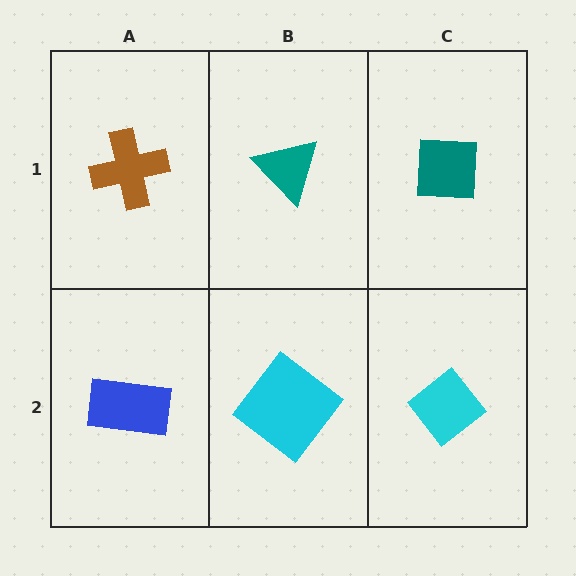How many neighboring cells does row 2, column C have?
2.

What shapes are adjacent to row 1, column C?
A cyan diamond (row 2, column C), a teal triangle (row 1, column B).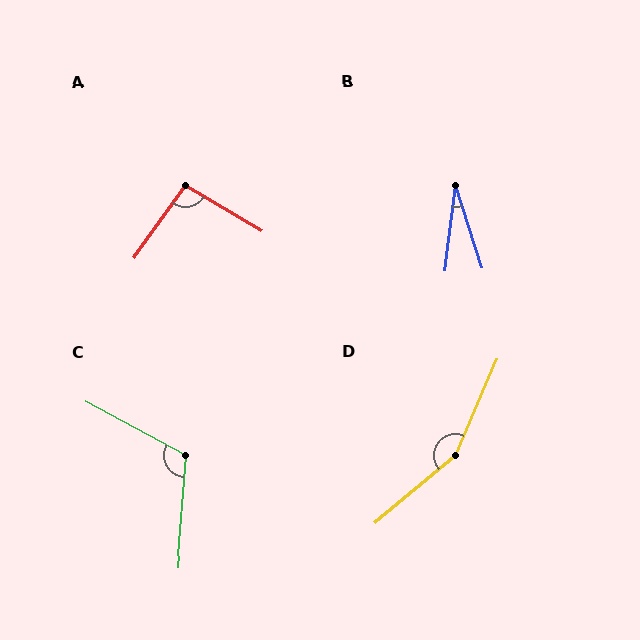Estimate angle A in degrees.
Approximately 95 degrees.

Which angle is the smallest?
B, at approximately 25 degrees.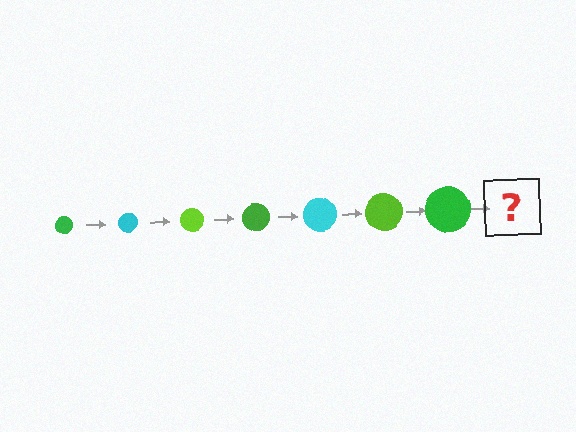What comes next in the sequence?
The next element should be a cyan circle, larger than the previous one.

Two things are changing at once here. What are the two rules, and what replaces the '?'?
The two rules are that the circle grows larger each step and the color cycles through green, cyan, and lime. The '?' should be a cyan circle, larger than the previous one.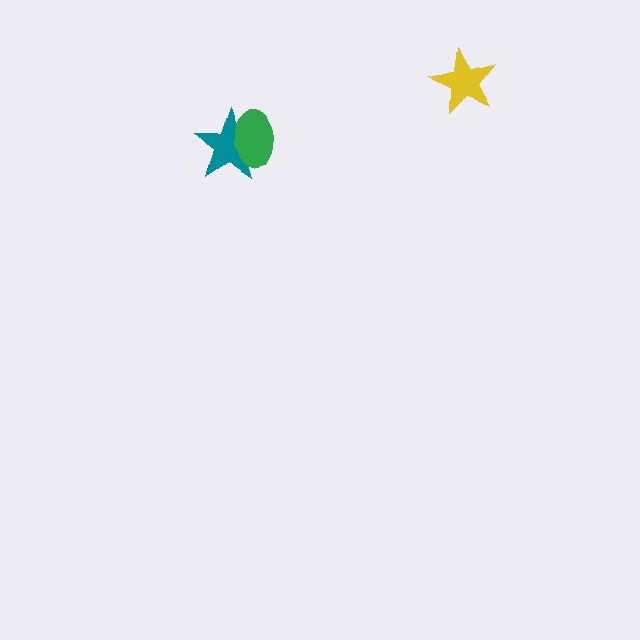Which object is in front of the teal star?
The green ellipse is in front of the teal star.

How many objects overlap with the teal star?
1 object overlaps with the teal star.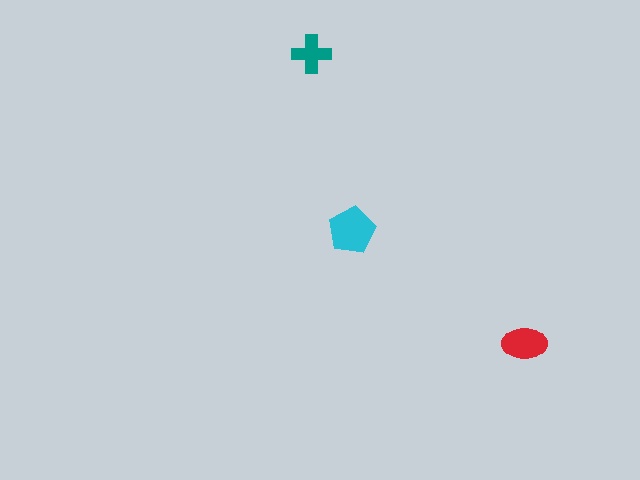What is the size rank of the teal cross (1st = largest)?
3rd.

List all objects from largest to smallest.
The cyan pentagon, the red ellipse, the teal cross.